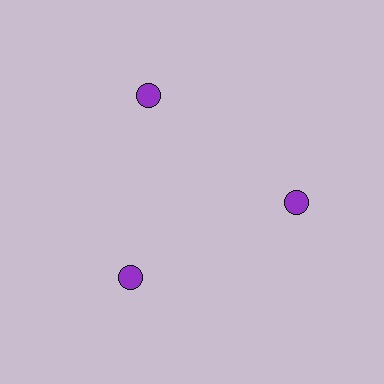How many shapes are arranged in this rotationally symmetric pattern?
There are 3 shapes, arranged in 3 groups of 1.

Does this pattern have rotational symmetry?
Yes, this pattern has 3-fold rotational symmetry. It looks the same after rotating 120 degrees around the center.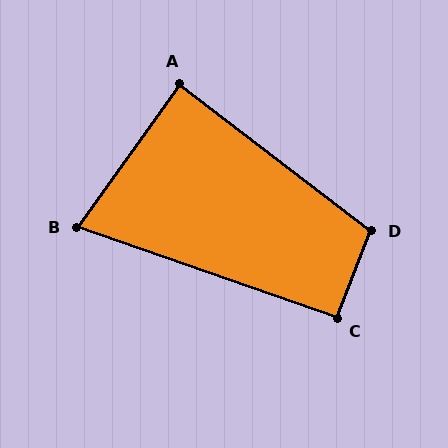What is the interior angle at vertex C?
Approximately 92 degrees (approximately right).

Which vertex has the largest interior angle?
D, at approximately 106 degrees.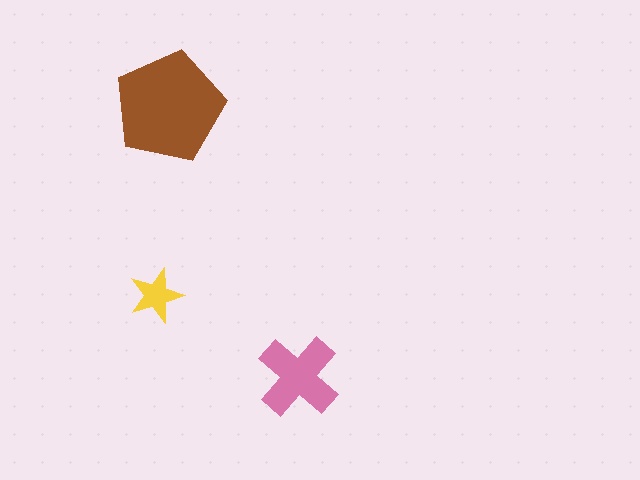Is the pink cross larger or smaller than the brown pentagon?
Smaller.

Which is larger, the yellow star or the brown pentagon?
The brown pentagon.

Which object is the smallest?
The yellow star.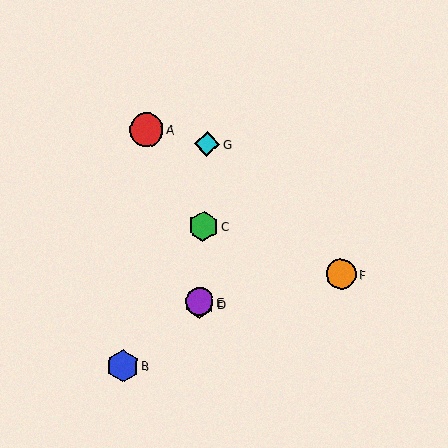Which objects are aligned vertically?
Objects C, D, E, G are aligned vertically.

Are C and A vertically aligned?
No, C is at x≈203 and A is at x≈146.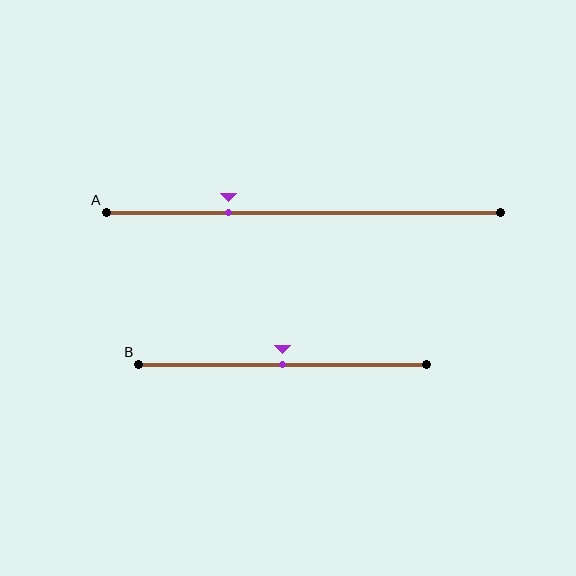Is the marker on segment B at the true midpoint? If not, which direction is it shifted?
Yes, the marker on segment B is at the true midpoint.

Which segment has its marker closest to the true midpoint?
Segment B has its marker closest to the true midpoint.